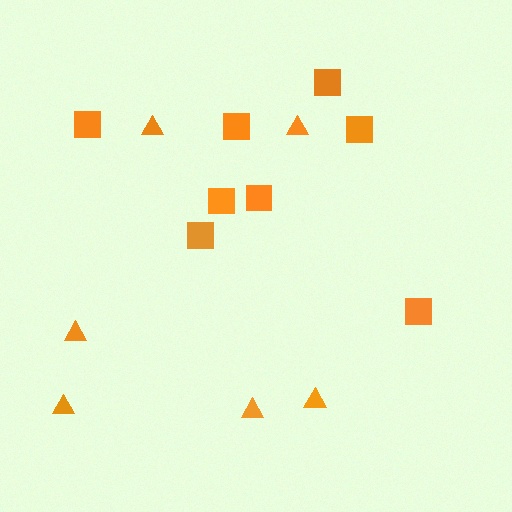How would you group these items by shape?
There are 2 groups: one group of squares (8) and one group of triangles (6).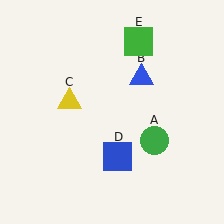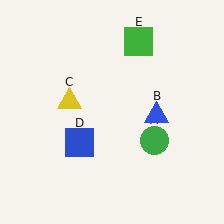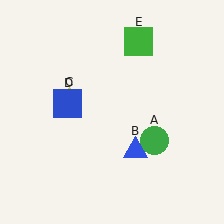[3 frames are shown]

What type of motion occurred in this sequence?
The blue triangle (object B), blue square (object D) rotated clockwise around the center of the scene.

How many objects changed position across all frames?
2 objects changed position: blue triangle (object B), blue square (object D).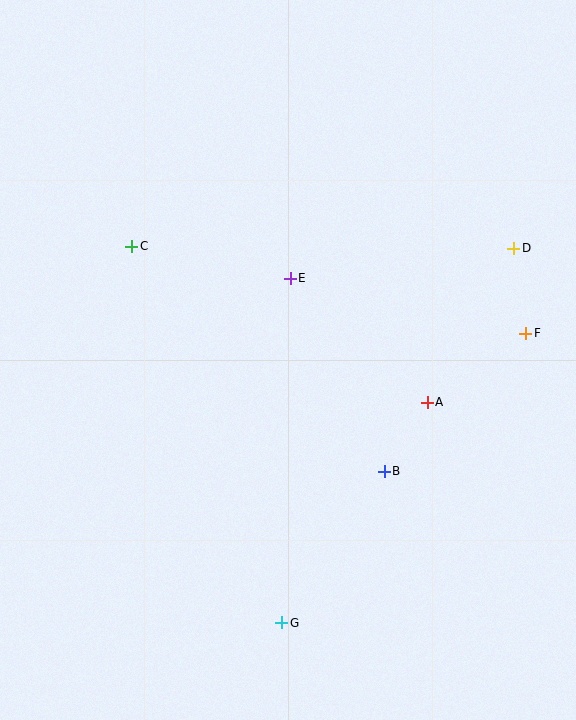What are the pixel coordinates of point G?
Point G is at (282, 623).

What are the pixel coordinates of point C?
Point C is at (132, 246).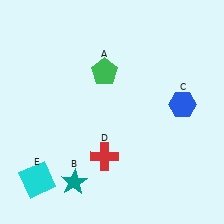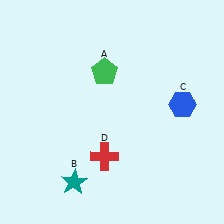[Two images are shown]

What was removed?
The cyan square (E) was removed in Image 2.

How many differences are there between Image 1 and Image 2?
There is 1 difference between the two images.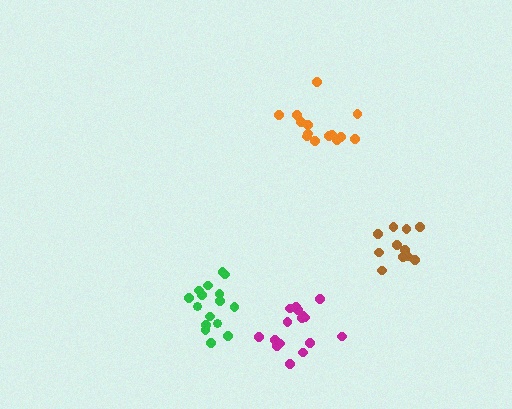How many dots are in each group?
Group 1: 14 dots, Group 2: 16 dots, Group 3: 16 dots, Group 4: 11 dots (57 total).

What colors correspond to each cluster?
The clusters are colored: orange, magenta, green, brown.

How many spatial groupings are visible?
There are 4 spatial groupings.